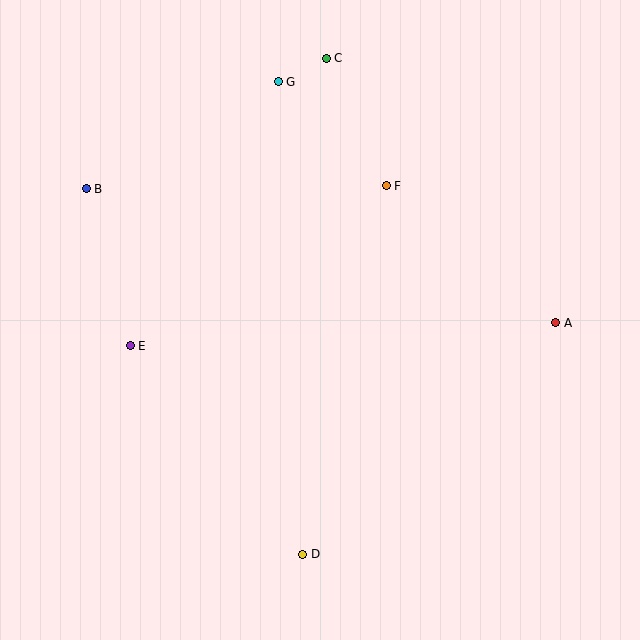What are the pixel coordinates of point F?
Point F is at (386, 186).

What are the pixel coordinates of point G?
Point G is at (278, 82).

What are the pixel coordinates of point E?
Point E is at (130, 346).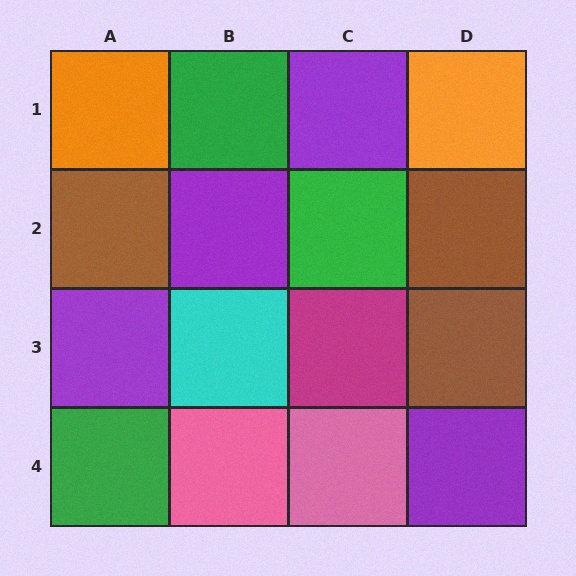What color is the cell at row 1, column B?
Green.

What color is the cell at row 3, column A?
Purple.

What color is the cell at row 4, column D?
Purple.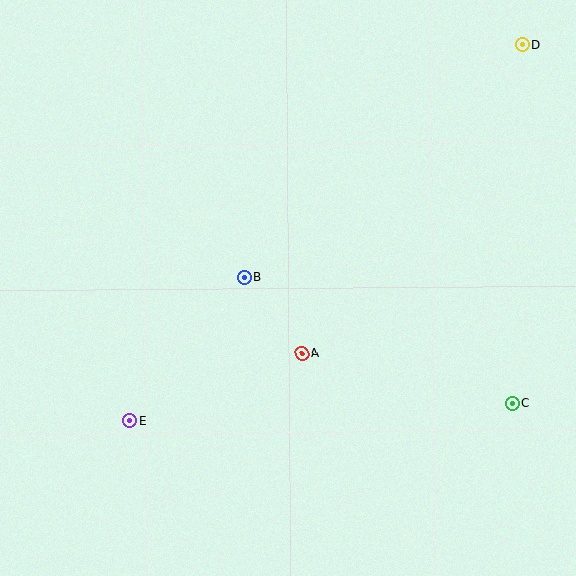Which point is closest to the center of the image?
Point B at (244, 277) is closest to the center.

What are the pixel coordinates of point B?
Point B is at (244, 277).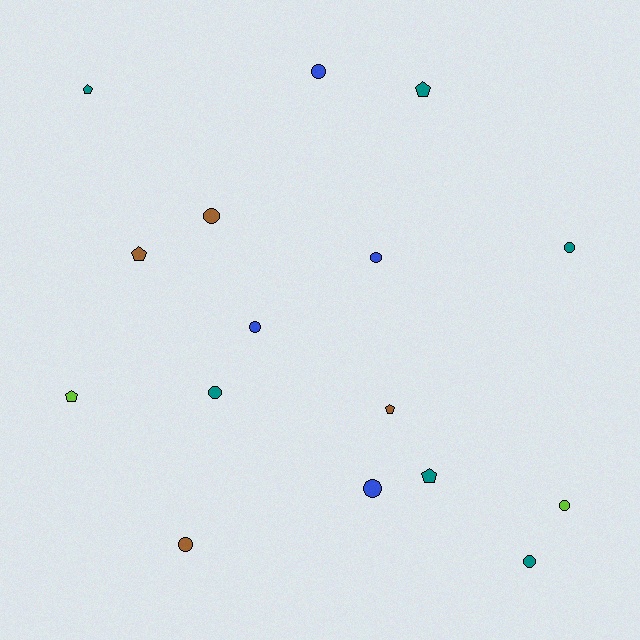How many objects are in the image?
There are 16 objects.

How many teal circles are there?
There are 3 teal circles.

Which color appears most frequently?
Teal, with 6 objects.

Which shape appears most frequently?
Circle, with 10 objects.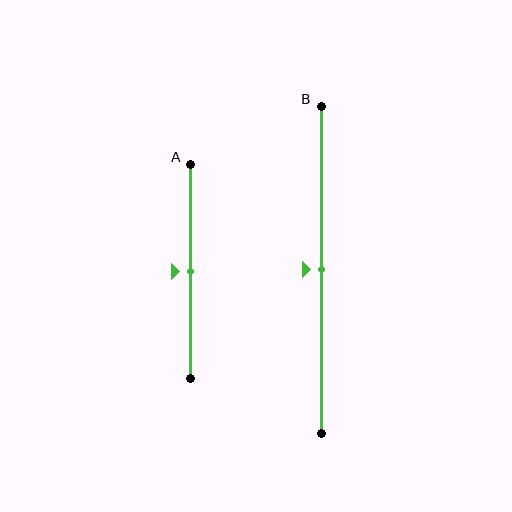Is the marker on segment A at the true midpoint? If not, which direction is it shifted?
Yes, the marker on segment A is at the true midpoint.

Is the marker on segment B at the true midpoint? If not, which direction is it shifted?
Yes, the marker on segment B is at the true midpoint.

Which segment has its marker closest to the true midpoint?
Segment A has its marker closest to the true midpoint.